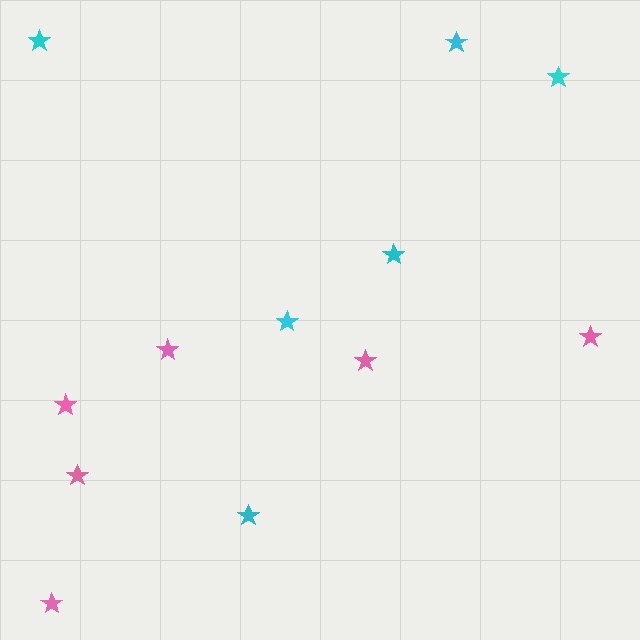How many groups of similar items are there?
There are 2 groups: one group of pink stars (6) and one group of cyan stars (6).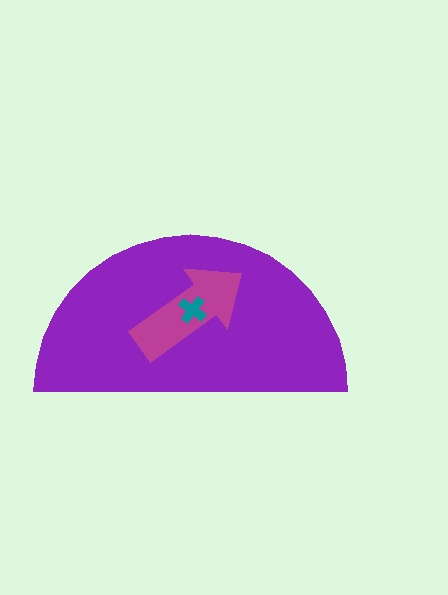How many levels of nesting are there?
3.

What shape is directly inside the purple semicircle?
The magenta arrow.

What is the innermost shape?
The teal cross.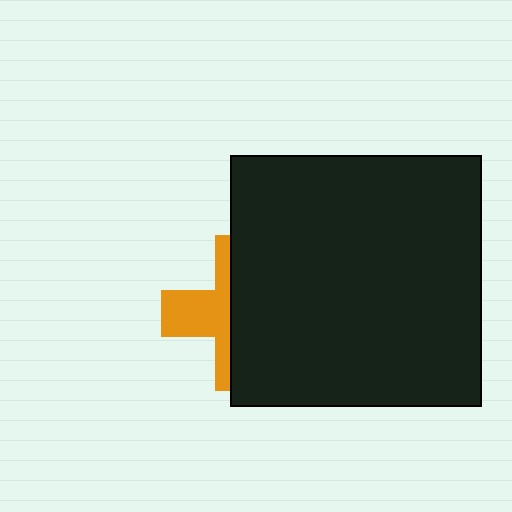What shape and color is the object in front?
The object in front is a black square.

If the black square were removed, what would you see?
You would see the complete orange cross.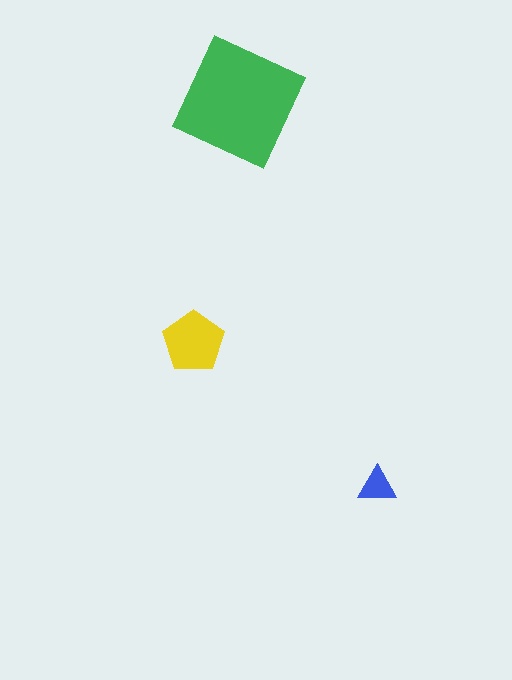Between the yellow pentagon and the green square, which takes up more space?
The green square.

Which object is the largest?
The green square.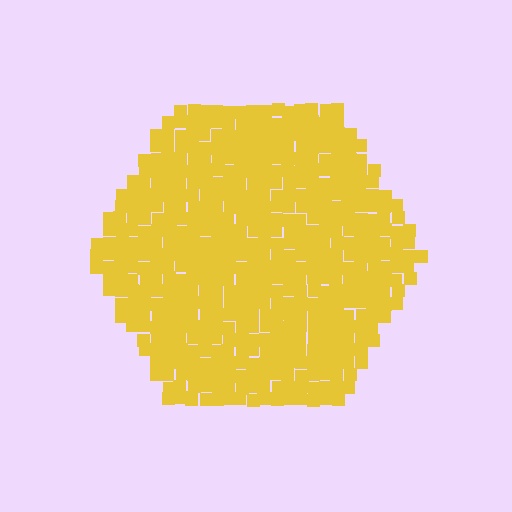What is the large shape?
The large shape is a hexagon.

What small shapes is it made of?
It is made of small squares.